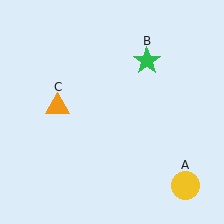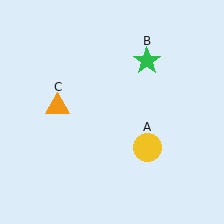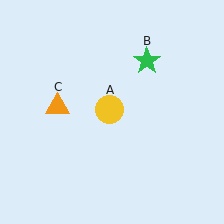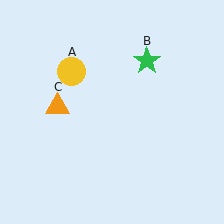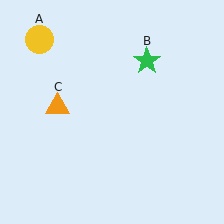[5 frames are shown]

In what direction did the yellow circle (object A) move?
The yellow circle (object A) moved up and to the left.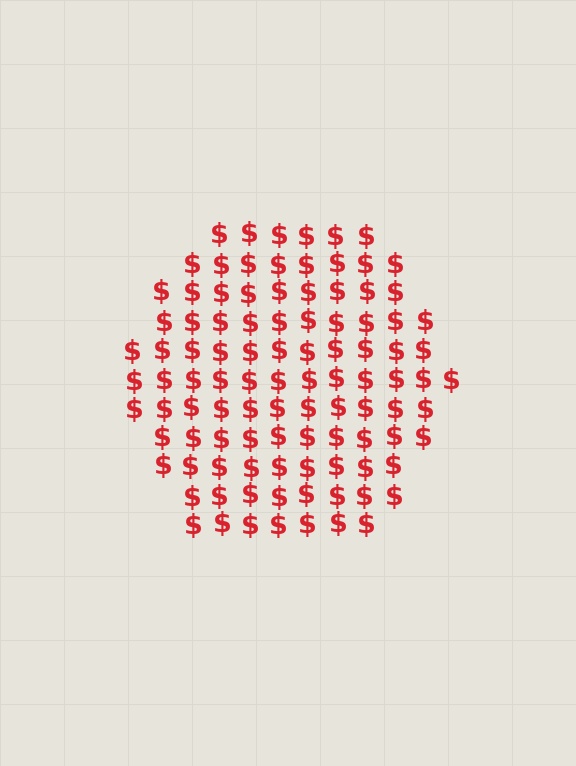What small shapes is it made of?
It is made of small dollar signs.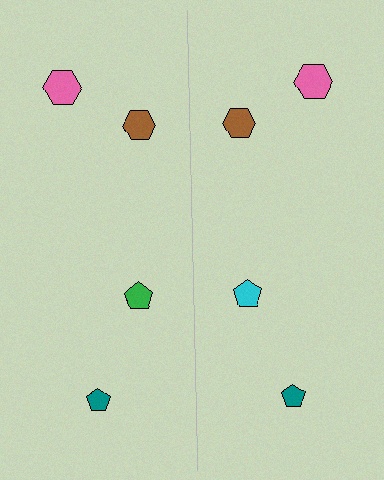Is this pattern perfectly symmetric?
No, the pattern is not perfectly symmetric. The cyan pentagon on the right side breaks the symmetry — its mirror counterpart is green.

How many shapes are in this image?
There are 8 shapes in this image.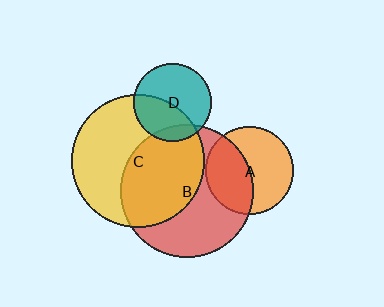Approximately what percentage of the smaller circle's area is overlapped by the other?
Approximately 45%.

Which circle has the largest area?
Circle C (yellow).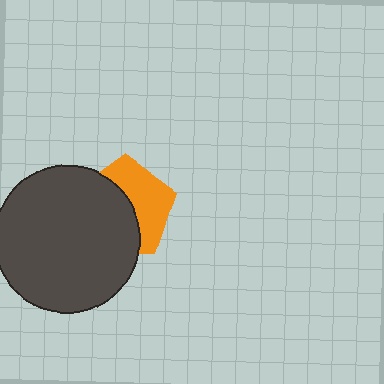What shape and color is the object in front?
The object in front is a dark gray circle.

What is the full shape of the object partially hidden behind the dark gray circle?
The partially hidden object is an orange pentagon.